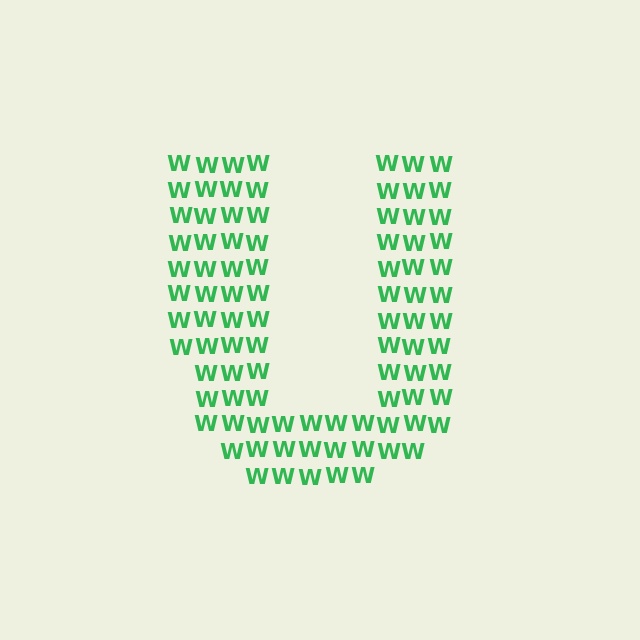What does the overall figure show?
The overall figure shows the letter U.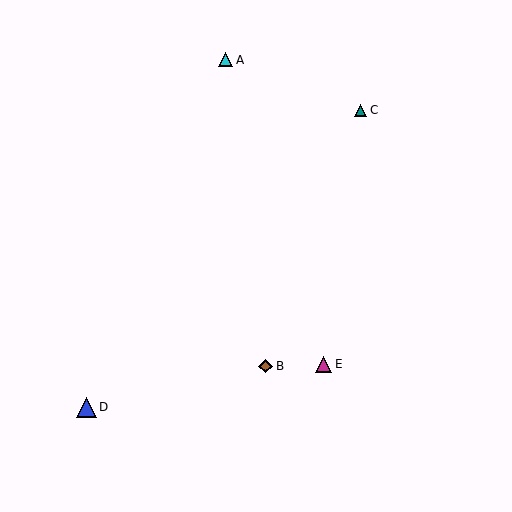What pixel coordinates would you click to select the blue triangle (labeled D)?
Click at (87, 407) to select the blue triangle D.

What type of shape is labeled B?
Shape B is a brown diamond.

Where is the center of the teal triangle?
The center of the teal triangle is at (361, 110).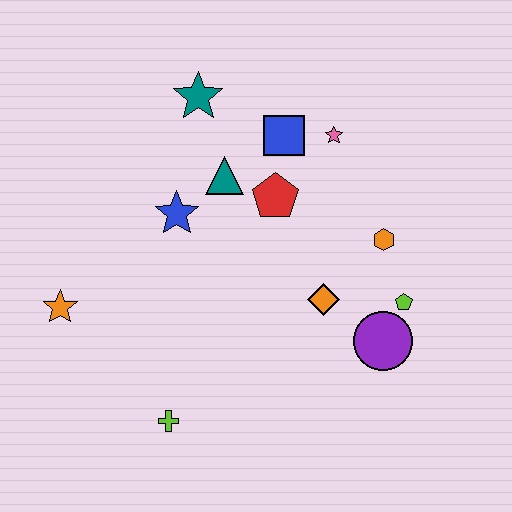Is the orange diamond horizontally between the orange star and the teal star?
No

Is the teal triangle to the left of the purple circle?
Yes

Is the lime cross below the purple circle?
Yes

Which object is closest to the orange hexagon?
The lime pentagon is closest to the orange hexagon.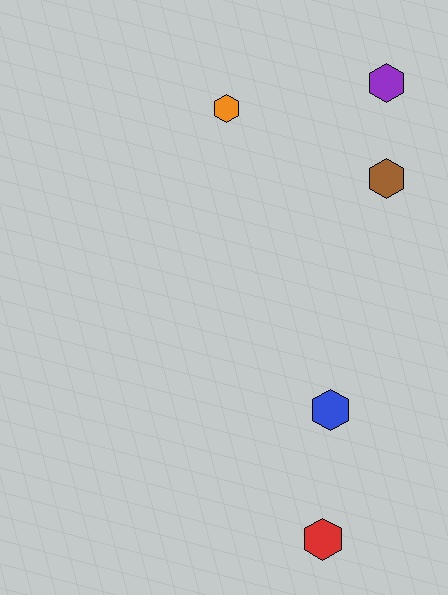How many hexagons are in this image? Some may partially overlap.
There are 5 hexagons.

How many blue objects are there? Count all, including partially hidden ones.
There is 1 blue object.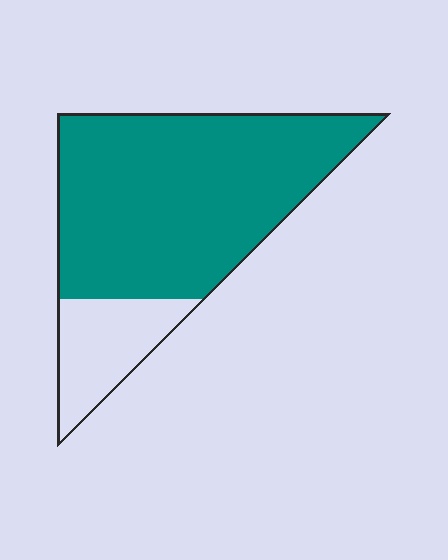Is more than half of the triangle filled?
Yes.